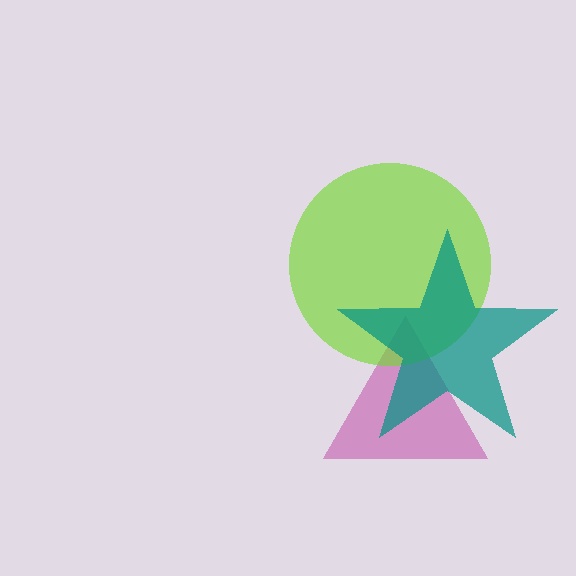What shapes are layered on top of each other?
The layered shapes are: a magenta triangle, a lime circle, a teal star.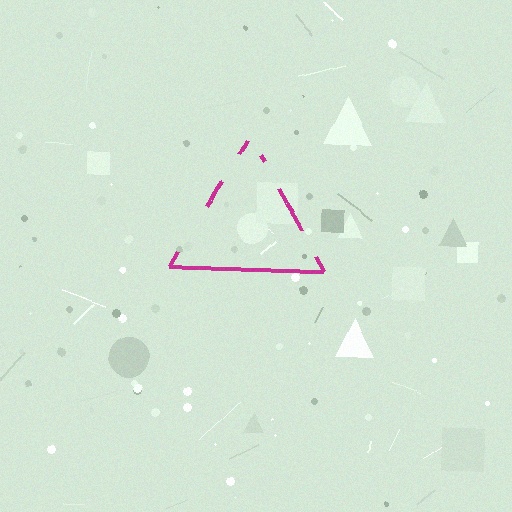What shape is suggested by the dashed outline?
The dashed outline suggests a triangle.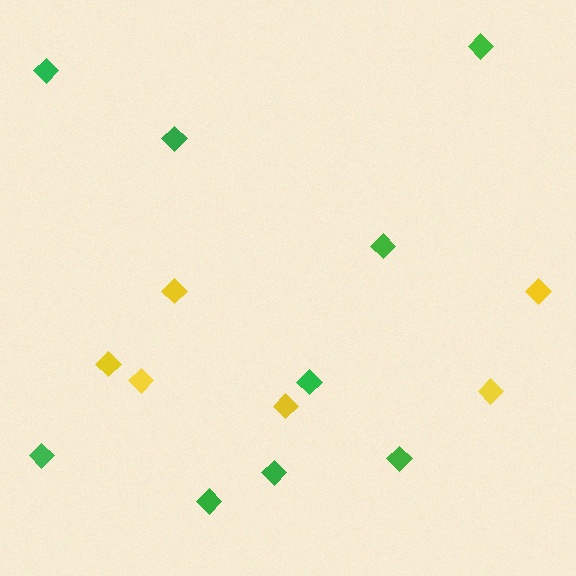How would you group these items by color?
There are 2 groups: one group of yellow diamonds (6) and one group of green diamonds (9).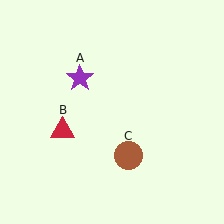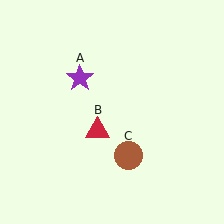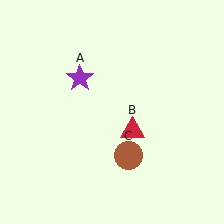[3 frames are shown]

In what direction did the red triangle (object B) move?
The red triangle (object B) moved right.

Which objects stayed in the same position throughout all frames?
Purple star (object A) and brown circle (object C) remained stationary.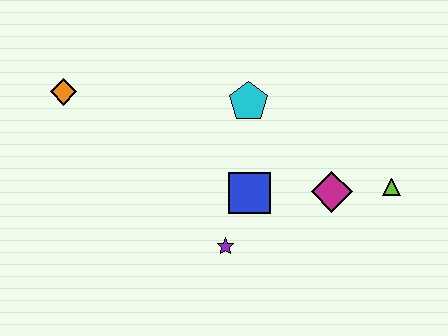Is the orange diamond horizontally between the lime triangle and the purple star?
No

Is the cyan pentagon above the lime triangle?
Yes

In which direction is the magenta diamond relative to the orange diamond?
The magenta diamond is to the right of the orange diamond.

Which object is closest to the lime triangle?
The magenta diamond is closest to the lime triangle.